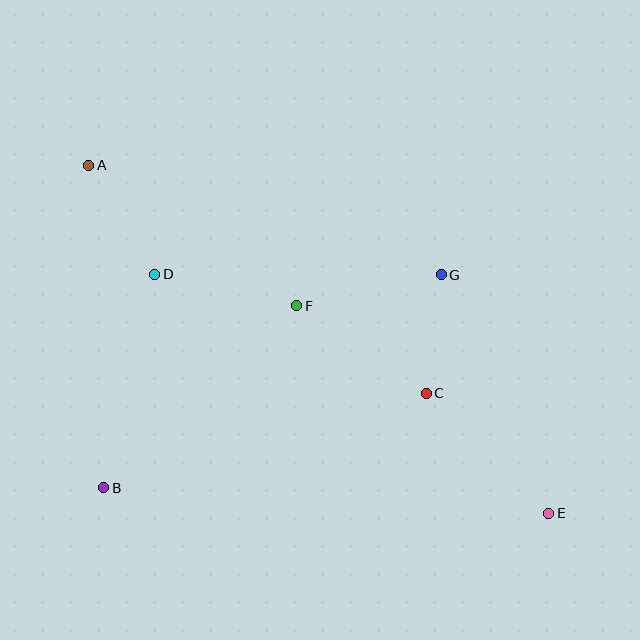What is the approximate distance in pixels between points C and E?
The distance between C and E is approximately 172 pixels.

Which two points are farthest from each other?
Points A and E are farthest from each other.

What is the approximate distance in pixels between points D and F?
The distance between D and F is approximately 145 pixels.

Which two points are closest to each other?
Points C and G are closest to each other.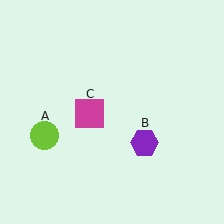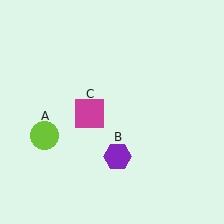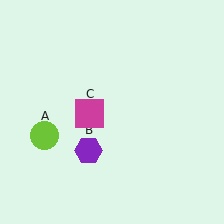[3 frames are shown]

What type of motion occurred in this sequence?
The purple hexagon (object B) rotated clockwise around the center of the scene.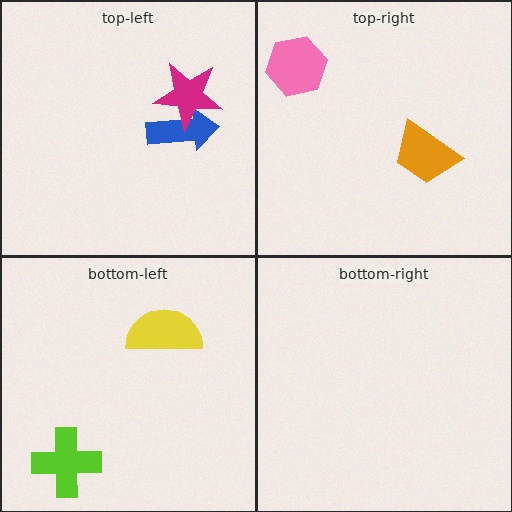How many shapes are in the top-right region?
2.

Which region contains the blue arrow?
The top-left region.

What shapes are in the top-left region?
The blue arrow, the magenta star.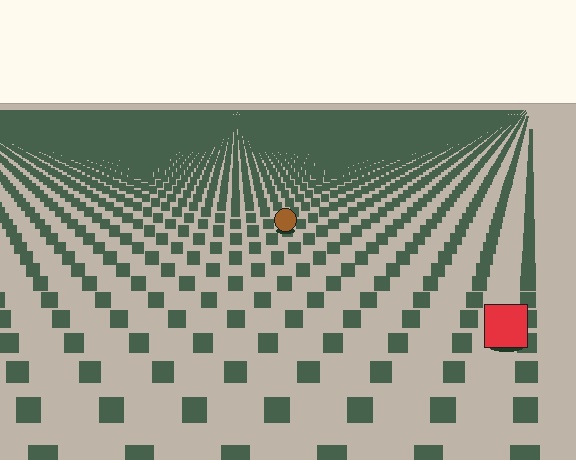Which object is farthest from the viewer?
The brown circle is farthest from the viewer. It appears smaller and the ground texture around it is denser.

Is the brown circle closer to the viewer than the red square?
No. The red square is closer — you can tell from the texture gradient: the ground texture is coarser near it.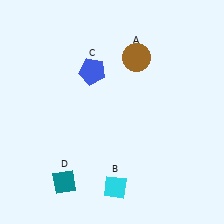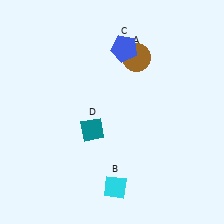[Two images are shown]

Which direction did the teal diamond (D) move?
The teal diamond (D) moved up.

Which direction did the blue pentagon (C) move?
The blue pentagon (C) moved right.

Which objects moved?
The objects that moved are: the blue pentagon (C), the teal diamond (D).